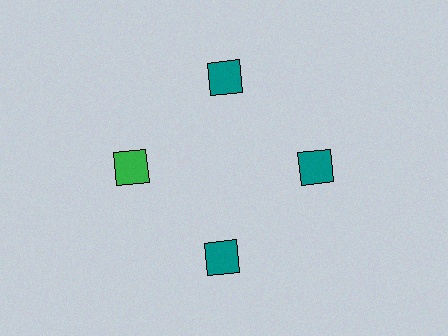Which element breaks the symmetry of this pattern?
The green diamond at roughly the 9 o'clock position breaks the symmetry. All other shapes are teal diamonds.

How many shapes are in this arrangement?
There are 4 shapes arranged in a ring pattern.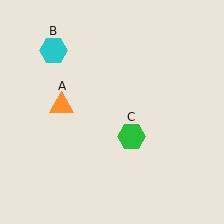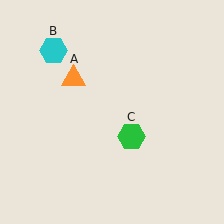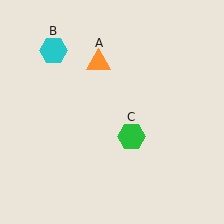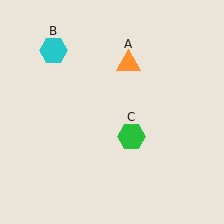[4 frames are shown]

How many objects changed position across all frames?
1 object changed position: orange triangle (object A).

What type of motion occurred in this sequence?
The orange triangle (object A) rotated clockwise around the center of the scene.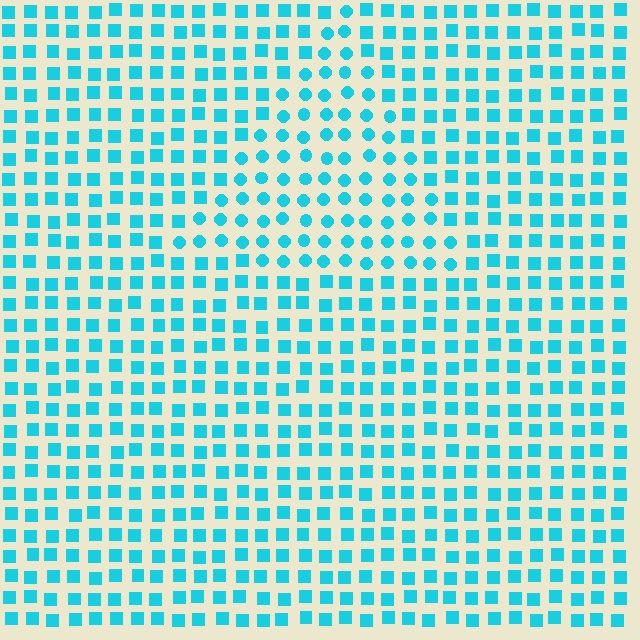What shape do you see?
I see a triangle.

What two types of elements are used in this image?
The image uses circles inside the triangle region and squares outside it.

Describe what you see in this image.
The image is filled with small cyan elements arranged in a uniform grid. A triangle-shaped region contains circles, while the surrounding area contains squares. The boundary is defined purely by the change in element shape.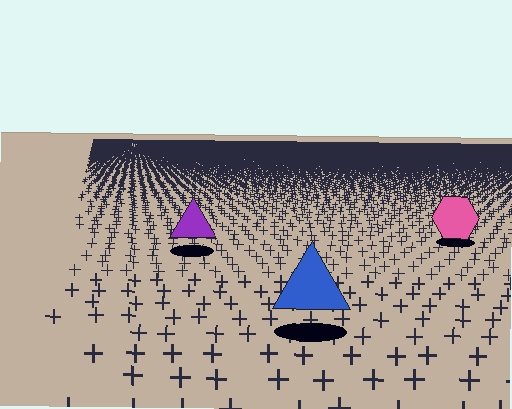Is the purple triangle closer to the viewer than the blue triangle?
No. The blue triangle is closer — you can tell from the texture gradient: the ground texture is coarser near it.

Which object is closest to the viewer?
The blue triangle is closest. The texture marks near it are larger and more spread out.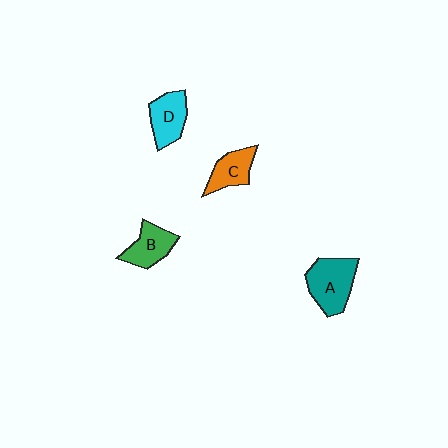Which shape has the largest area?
Shape A (teal).